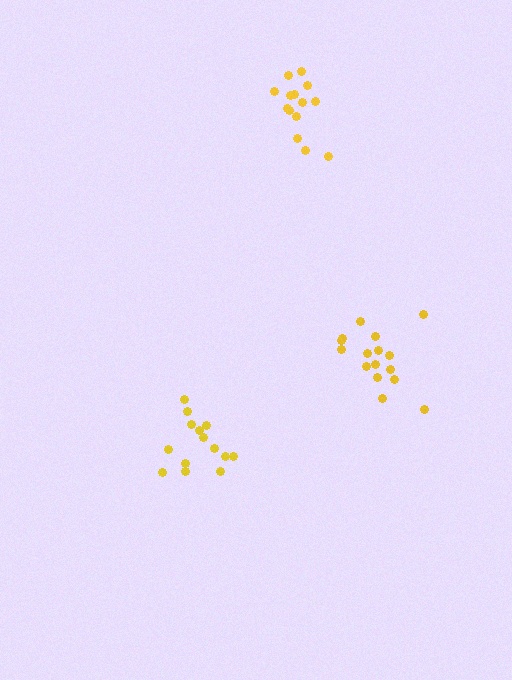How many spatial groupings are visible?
There are 3 spatial groupings.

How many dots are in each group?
Group 1: 16 dots, Group 2: 14 dots, Group 3: 14 dots (44 total).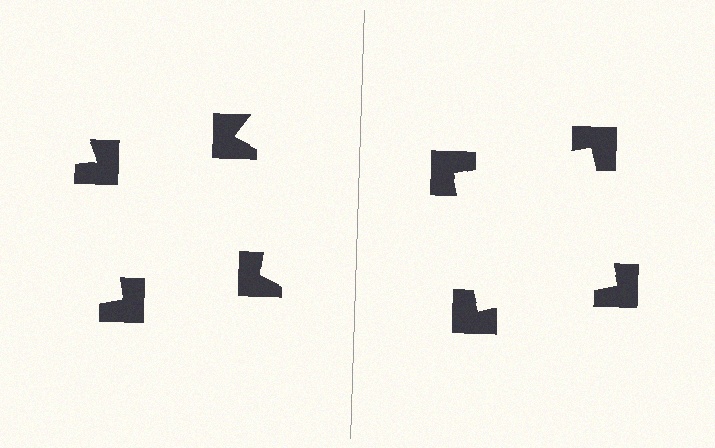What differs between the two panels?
The notched squares are positioned identically on both sides; only the wedge orientations differ. On the right they align to a square; on the left they are misaligned.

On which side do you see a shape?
An illusory square appears on the right side. On the left side the wedge cuts are rotated, so no coherent shape forms.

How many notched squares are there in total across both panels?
8 — 4 on each side.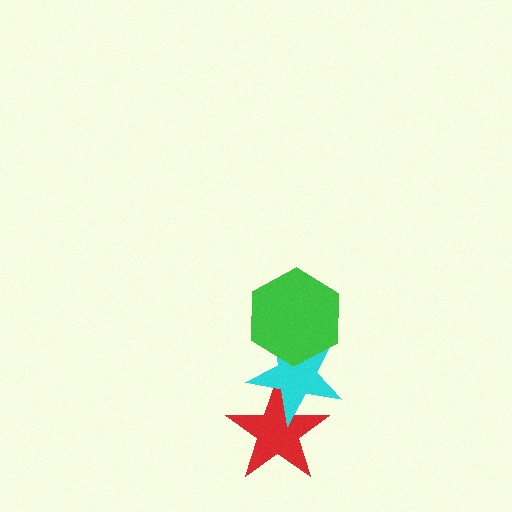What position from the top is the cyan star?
The cyan star is 2nd from the top.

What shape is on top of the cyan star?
The green hexagon is on top of the cyan star.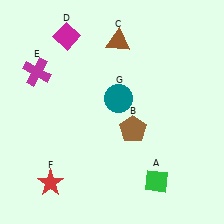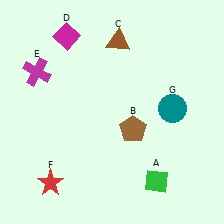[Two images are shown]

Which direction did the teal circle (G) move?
The teal circle (G) moved right.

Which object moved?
The teal circle (G) moved right.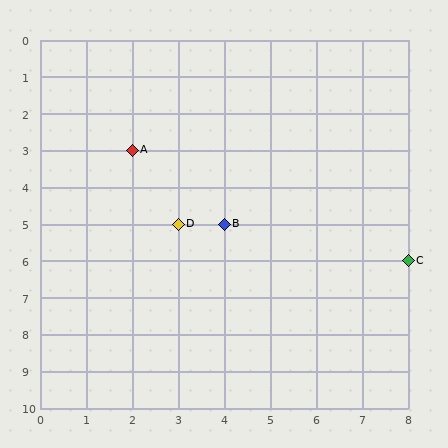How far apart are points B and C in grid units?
Points B and C are 4 columns and 1 row apart (about 4.1 grid units diagonally).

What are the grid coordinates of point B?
Point B is at grid coordinates (4, 5).